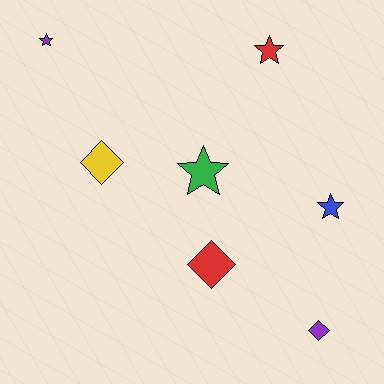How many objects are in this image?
There are 7 objects.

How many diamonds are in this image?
There are 3 diamonds.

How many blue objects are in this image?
There is 1 blue object.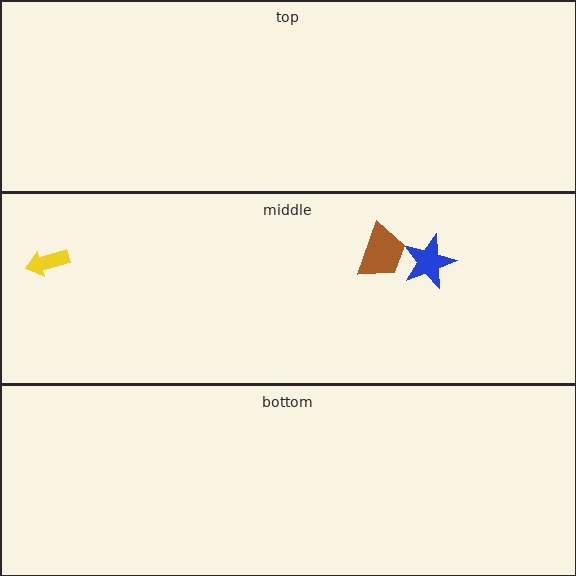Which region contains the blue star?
The middle region.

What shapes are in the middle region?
The yellow arrow, the blue star, the brown trapezoid.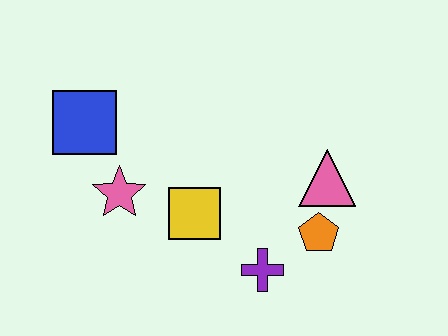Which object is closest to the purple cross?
The orange pentagon is closest to the purple cross.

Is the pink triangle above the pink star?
Yes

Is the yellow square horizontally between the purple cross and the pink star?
Yes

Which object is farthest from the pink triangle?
The blue square is farthest from the pink triangle.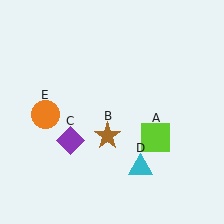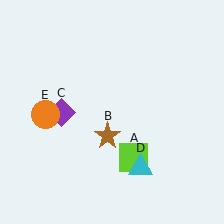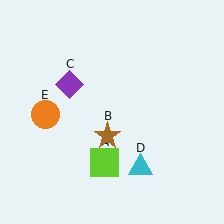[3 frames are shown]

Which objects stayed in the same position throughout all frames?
Brown star (object B) and cyan triangle (object D) and orange circle (object E) remained stationary.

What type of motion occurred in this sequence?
The lime square (object A), purple diamond (object C) rotated clockwise around the center of the scene.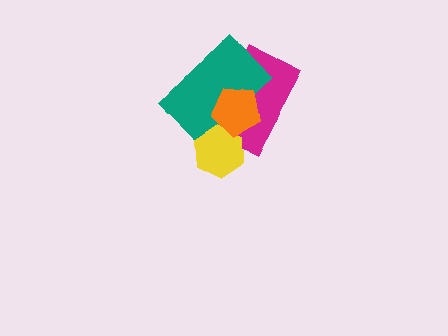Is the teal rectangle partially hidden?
Yes, it is partially covered by another shape.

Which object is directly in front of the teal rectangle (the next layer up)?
The yellow hexagon is directly in front of the teal rectangle.